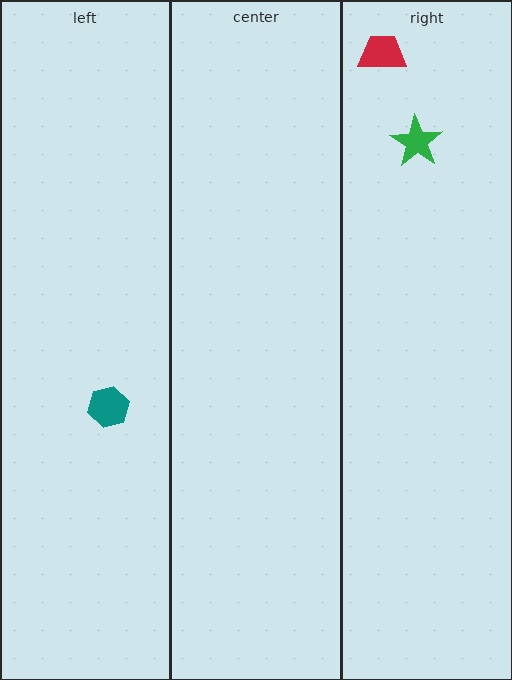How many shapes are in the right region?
2.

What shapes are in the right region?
The red trapezoid, the green star.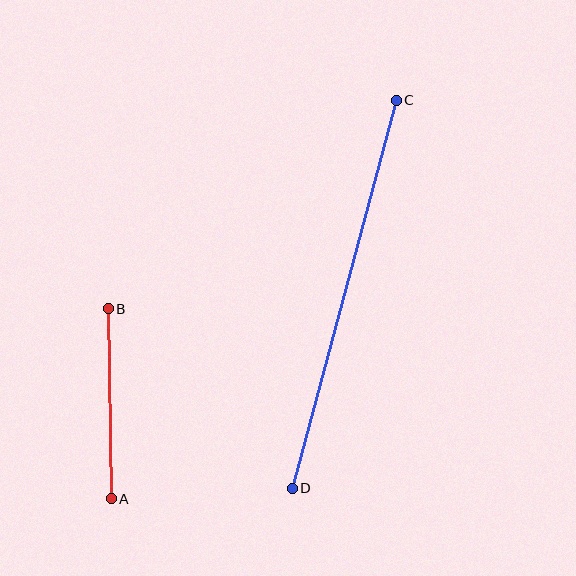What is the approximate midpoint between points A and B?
The midpoint is at approximately (110, 404) pixels.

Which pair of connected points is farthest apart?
Points C and D are farthest apart.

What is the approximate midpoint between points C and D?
The midpoint is at approximately (344, 294) pixels.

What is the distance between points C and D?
The distance is approximately 402 pixels.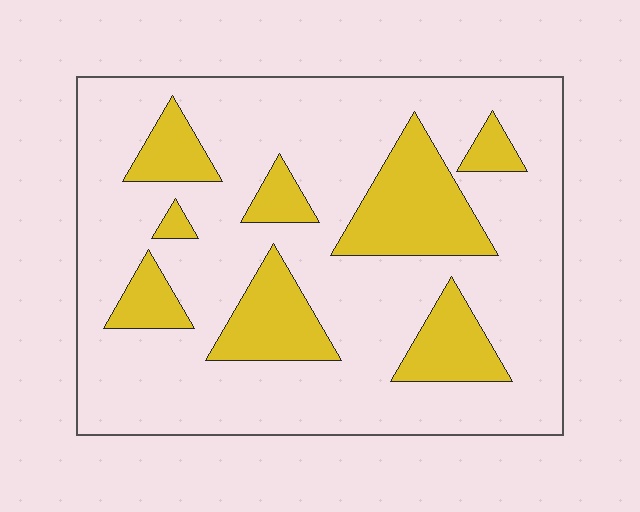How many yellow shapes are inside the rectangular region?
8.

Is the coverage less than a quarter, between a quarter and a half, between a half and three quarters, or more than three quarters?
Less than a quarter.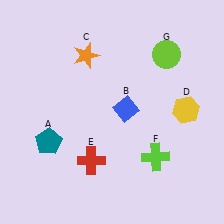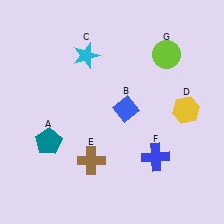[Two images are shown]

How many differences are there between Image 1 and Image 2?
There are 3 differences between the two images.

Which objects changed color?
C changed from orange to cyan. E changed from red to brown. F changed from lime to blue.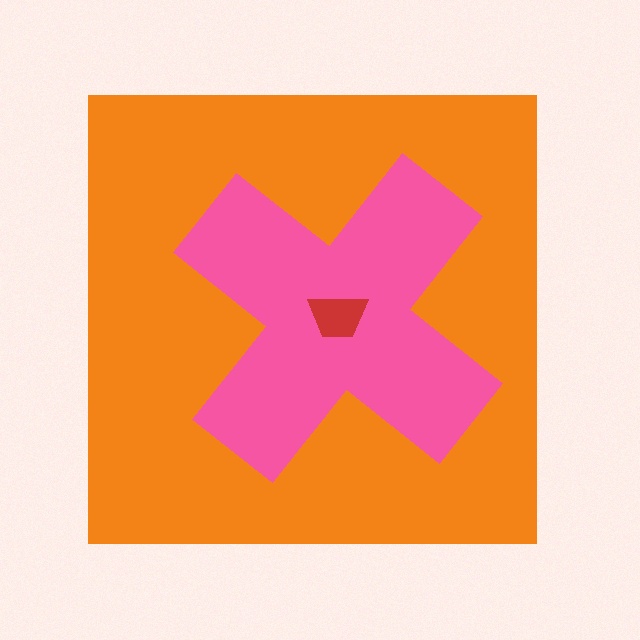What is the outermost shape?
The orange square.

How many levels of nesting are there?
3.